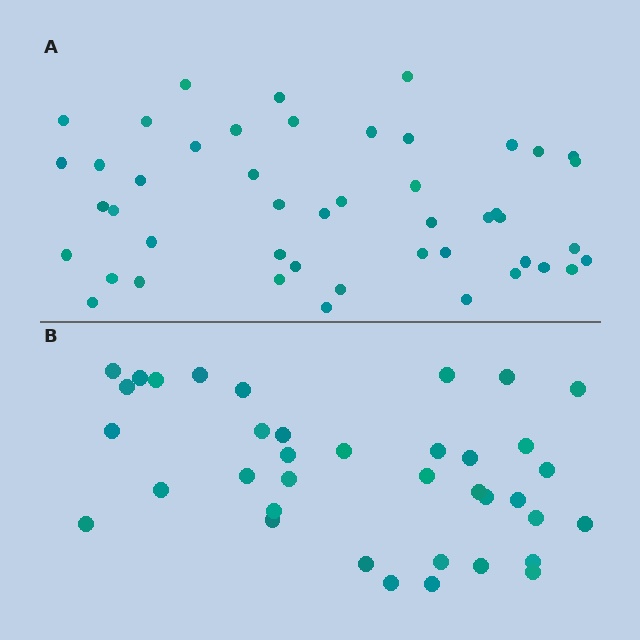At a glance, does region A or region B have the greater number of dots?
Region A (the top region) has more dots.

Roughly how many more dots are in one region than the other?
Region A has roughly 10 or so more dots than region B.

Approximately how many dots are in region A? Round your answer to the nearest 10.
About 50 dots. (The exact count is 47, which rounds to 50.)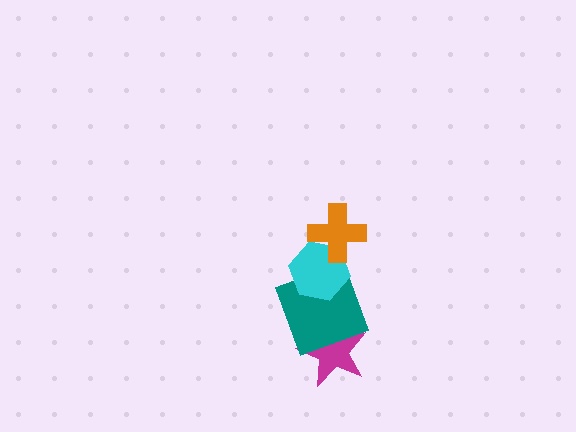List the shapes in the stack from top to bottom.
From top to bottom: the orange cross, the cyan hexagon, the teal square, the magenta star.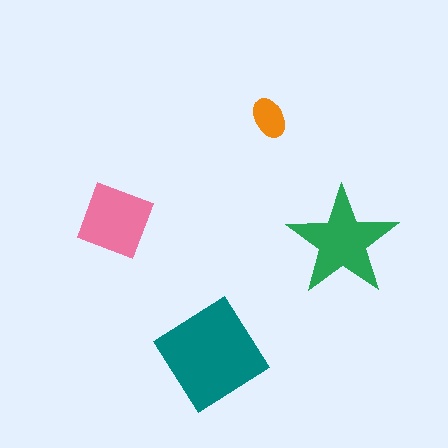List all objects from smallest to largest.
The orange ellipse, the pink square, the green star, the teal diamond.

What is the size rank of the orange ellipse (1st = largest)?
4th.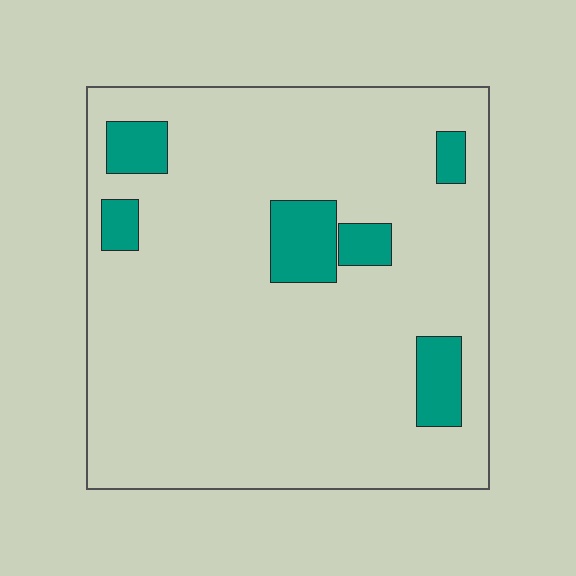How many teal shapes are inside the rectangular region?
6.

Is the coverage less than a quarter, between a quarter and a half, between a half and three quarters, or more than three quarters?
Less than a quarter.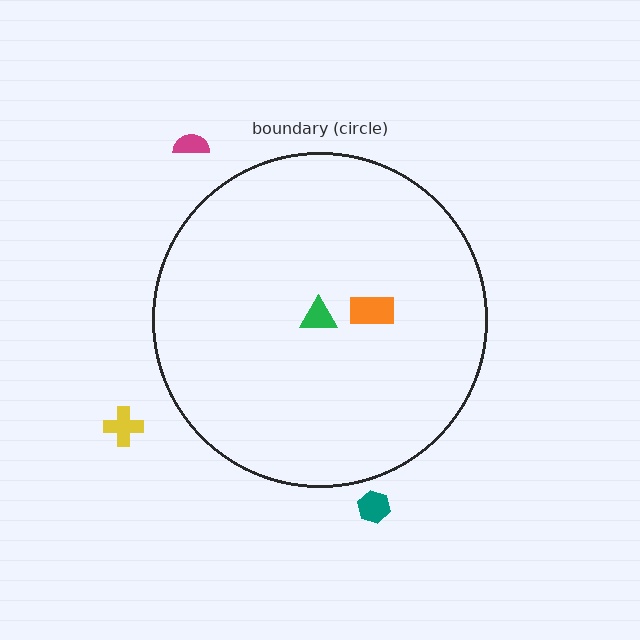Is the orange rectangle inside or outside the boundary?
Inside.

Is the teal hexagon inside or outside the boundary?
Outside.